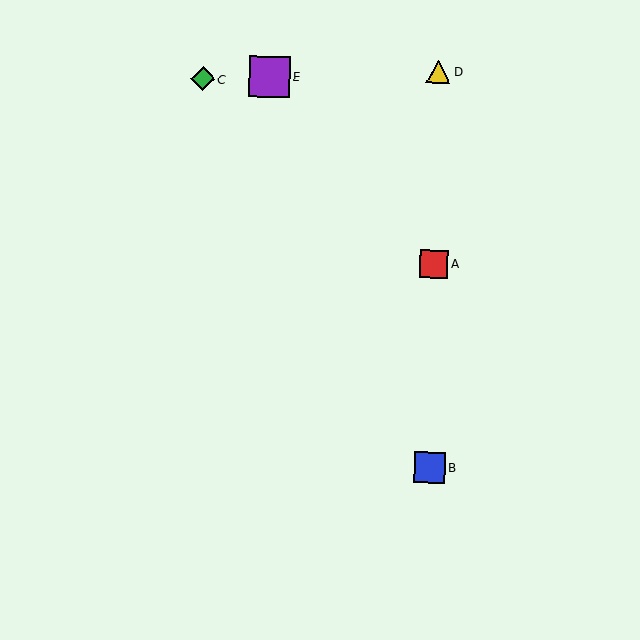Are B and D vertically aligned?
Yes, both are at x≈429.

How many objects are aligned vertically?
3 objects (A, B, D) are aligned vertically.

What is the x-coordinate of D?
Object D is at x≈438.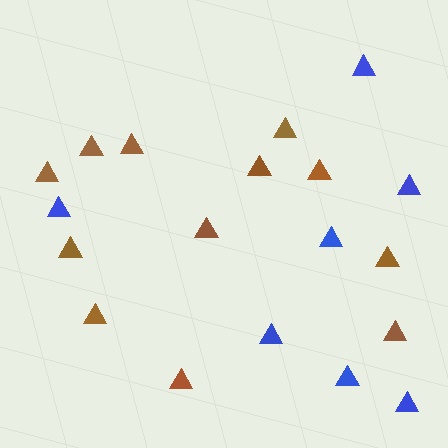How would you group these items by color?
There are 2 groups: one group of brown triangles (12) and one group of blue triangles (7).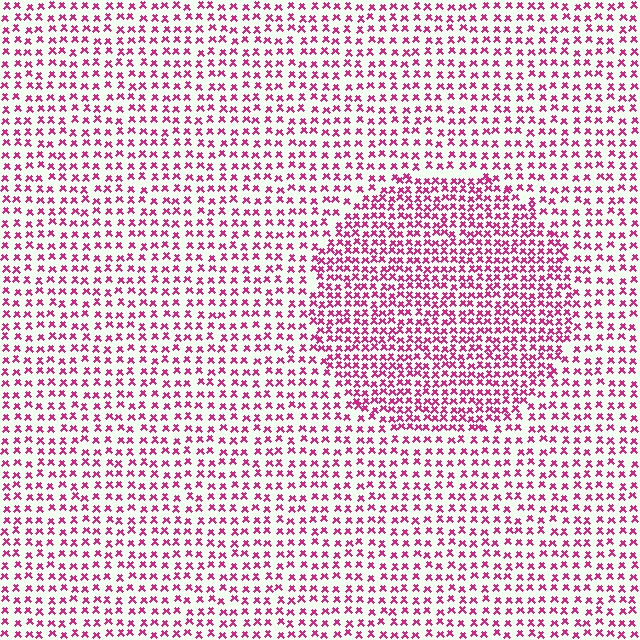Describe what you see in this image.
The image contains small magenta elements arranged at two different densities. A circle-shaped region is visible where the elements are more densely packed than the surrounding area.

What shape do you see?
I see a circle.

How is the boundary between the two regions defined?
The boundary is defined by a change in element density (approximately 1.7x ratio). All elements are the same color, size, and shape.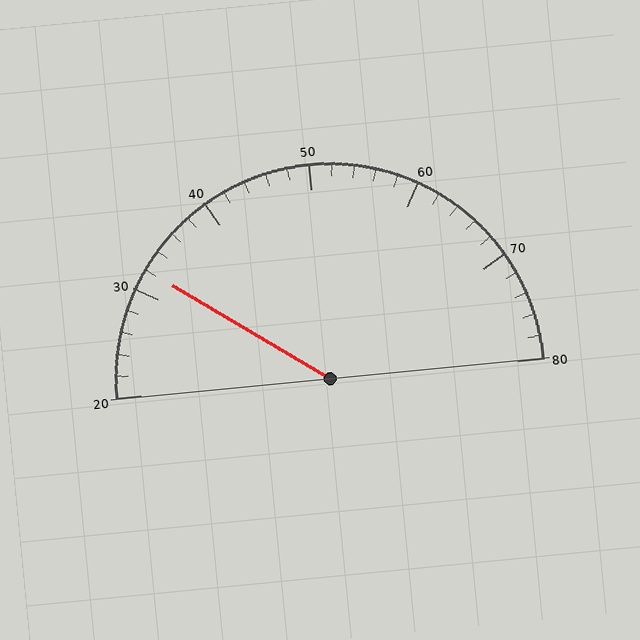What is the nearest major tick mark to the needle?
The nearest major tick mark is 30.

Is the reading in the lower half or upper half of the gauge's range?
The reading is in the lower half of the range (20 to 80).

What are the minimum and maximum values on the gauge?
The gauge ranges from 20 to 80.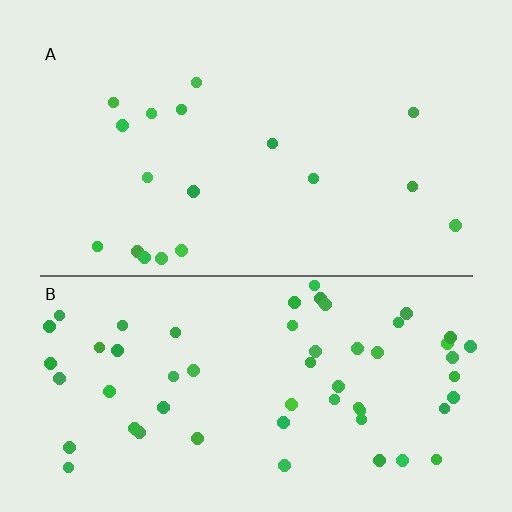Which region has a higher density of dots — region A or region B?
B (the bottom).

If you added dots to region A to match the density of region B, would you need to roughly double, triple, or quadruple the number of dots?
Approximately triple.